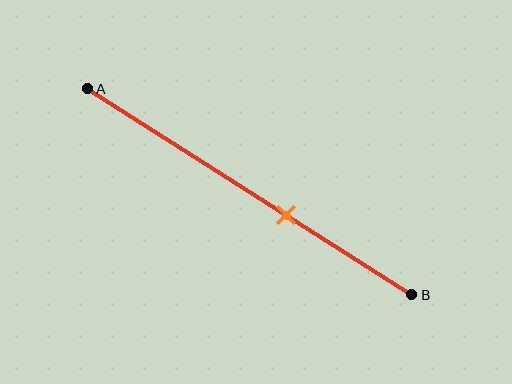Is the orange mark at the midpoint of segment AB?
No, the mark is at about 60% from A, not at the 50% midpoint.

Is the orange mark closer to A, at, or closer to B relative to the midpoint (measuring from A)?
The orange mark is closer to point B than the midpoint of segment AB.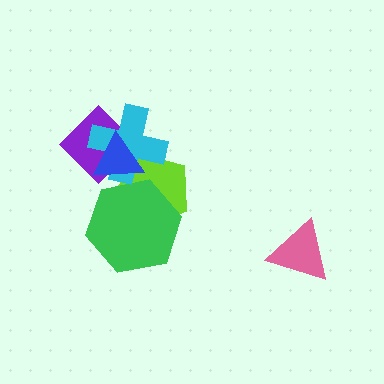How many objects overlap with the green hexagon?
2 objects overlap with the green hexagon.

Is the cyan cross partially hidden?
Yes, it is partially covered by another shape.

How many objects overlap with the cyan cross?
3 objects overlap with the cyan cross.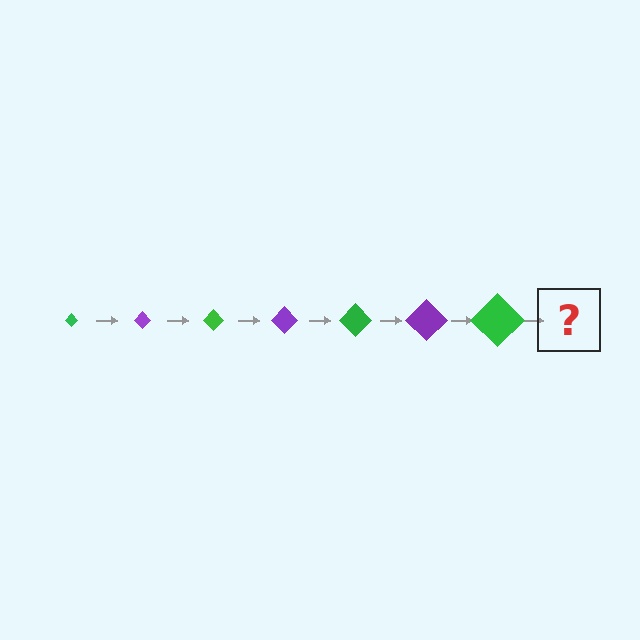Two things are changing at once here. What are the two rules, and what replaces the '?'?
The two rules are that the diamond grows larger each step and the color cycles through green and purple. The '?' should be a purple diamond, larger than the previous one.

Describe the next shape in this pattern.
It should be a purple diamond, larger than the previous one.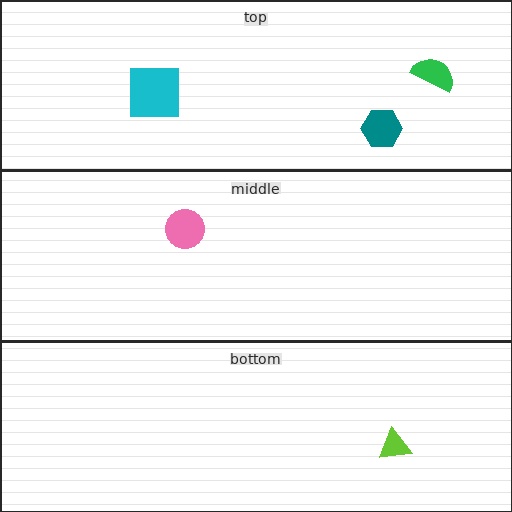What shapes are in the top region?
The cyan square, the teal hexagon, the green semicircle.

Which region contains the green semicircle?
The top region.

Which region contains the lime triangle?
The bottom region.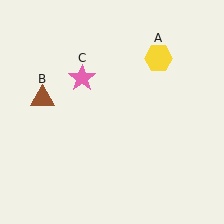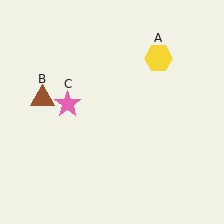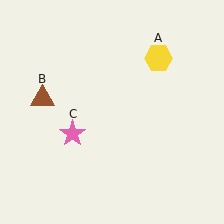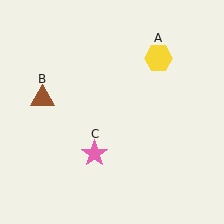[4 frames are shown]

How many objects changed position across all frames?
1 object changed position: pink star (object C).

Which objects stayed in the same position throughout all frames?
Yellow hexagon (object A) and brown triangle (object B) remained stationary.